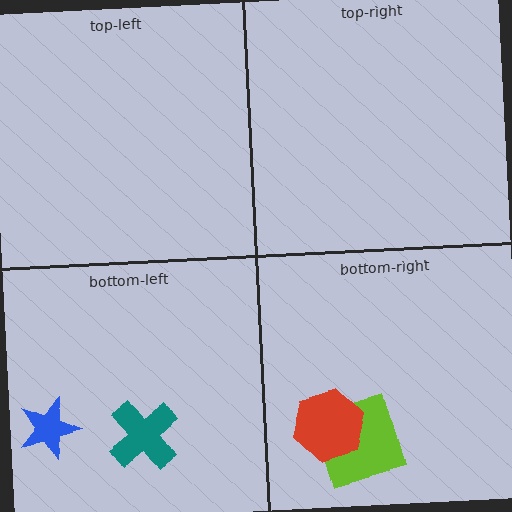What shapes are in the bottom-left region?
The blue star, the teal cross.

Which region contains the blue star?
The bottom-left region.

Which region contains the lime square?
The bottom-right region.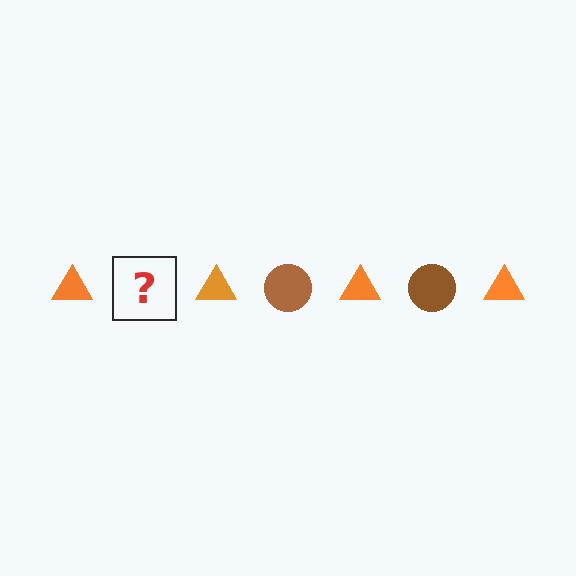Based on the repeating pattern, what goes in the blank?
The blank should be a brown circle.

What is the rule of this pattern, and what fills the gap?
The rule is that the pattern alternates between orange triangle and brown circle. The gap should be filled with a brown circle.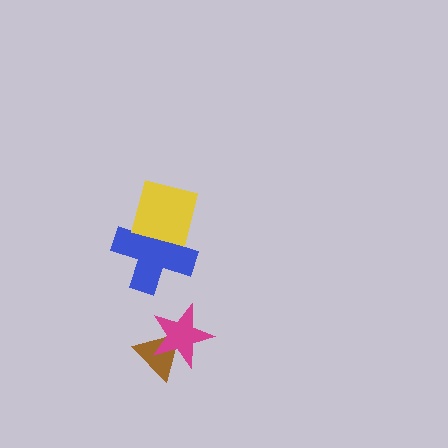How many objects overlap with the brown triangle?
1 object overlaps with the brown triangle.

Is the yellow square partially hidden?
No, no other shape covers it.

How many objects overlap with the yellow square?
1 object overlaps with the yellow square.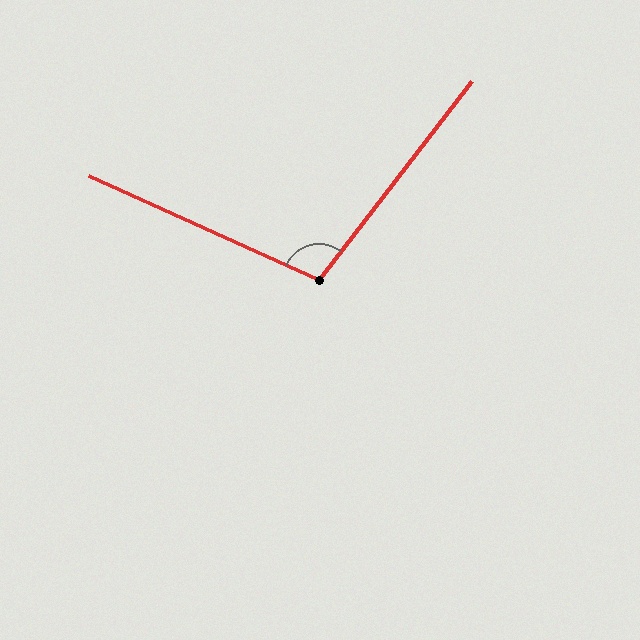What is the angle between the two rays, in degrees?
Approximately 103 degrees.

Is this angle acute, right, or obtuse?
It is obtuse.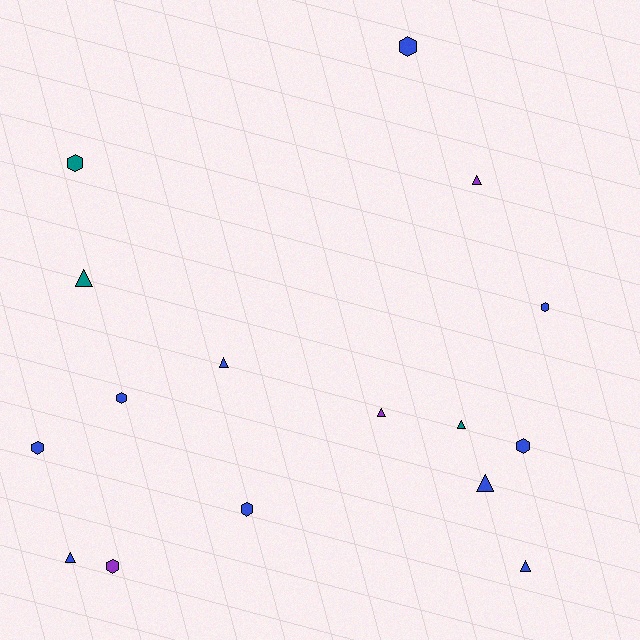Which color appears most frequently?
Blue, with 10 objects.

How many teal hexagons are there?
There is 1 teal hexagon.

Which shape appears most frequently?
Triangle, with 8 objects.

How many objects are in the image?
There are 16 objects.